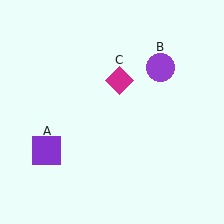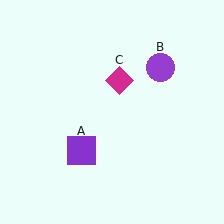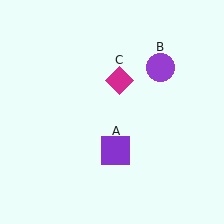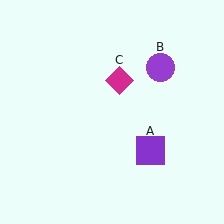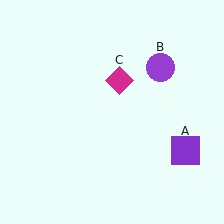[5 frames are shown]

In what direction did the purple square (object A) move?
The purple square (object A) moved right.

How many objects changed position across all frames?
1 object changed position: purple square (object A).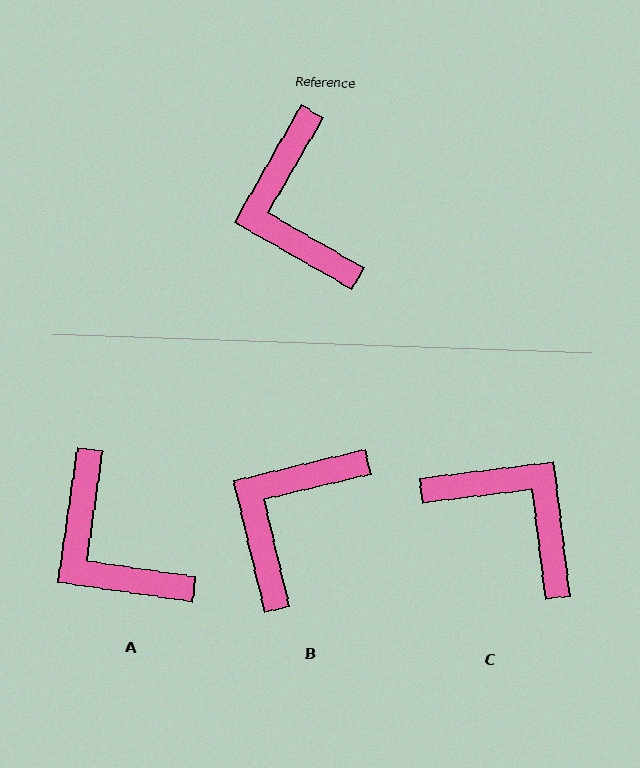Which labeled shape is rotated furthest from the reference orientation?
C, about 143 degrees away.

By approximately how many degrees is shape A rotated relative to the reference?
Approximately 21 degrees counter-clockwise.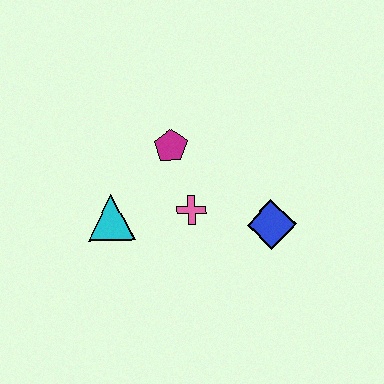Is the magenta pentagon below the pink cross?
No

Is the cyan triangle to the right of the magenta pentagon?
No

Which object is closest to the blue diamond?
The pink cross is closest to the blue diamond.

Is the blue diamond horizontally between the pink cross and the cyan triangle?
No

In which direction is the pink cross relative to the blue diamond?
The pink cross is to the left of the blue diamond.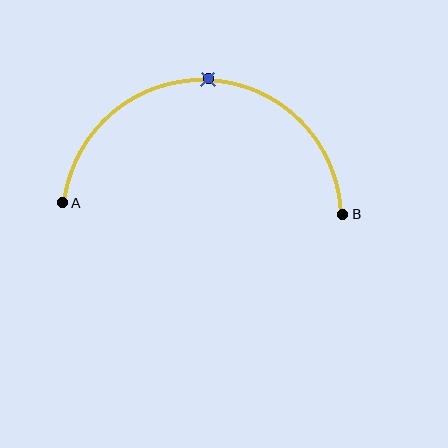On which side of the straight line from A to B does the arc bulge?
The arc bulges above the straight line connecting A and B.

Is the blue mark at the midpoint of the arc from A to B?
Yes. The blue mark lies on the arc at equal arc-length from both A and B — it is the arc midpoint.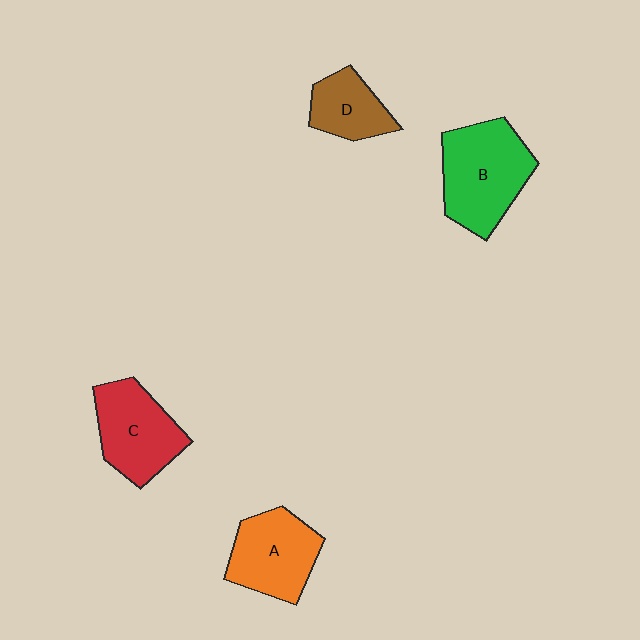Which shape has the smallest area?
Shape D (brown).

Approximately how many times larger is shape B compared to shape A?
Approximately 1.2 times.